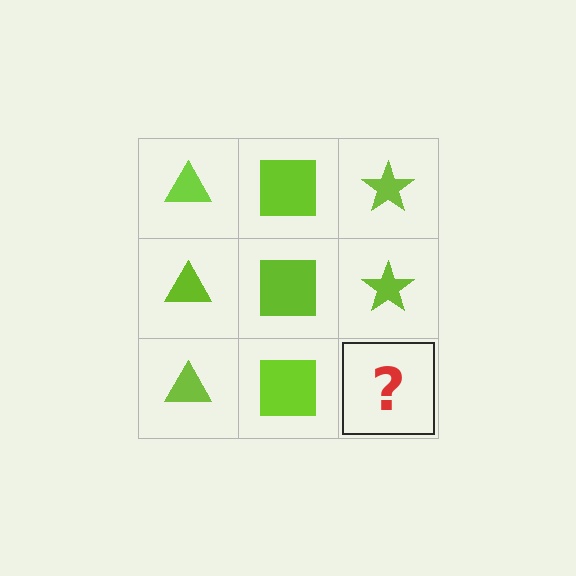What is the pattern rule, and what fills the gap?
The rule is that each column has a consistent shape. The gap should be filled with a lime star.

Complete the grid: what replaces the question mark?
The question mark should be replaced with a lime star.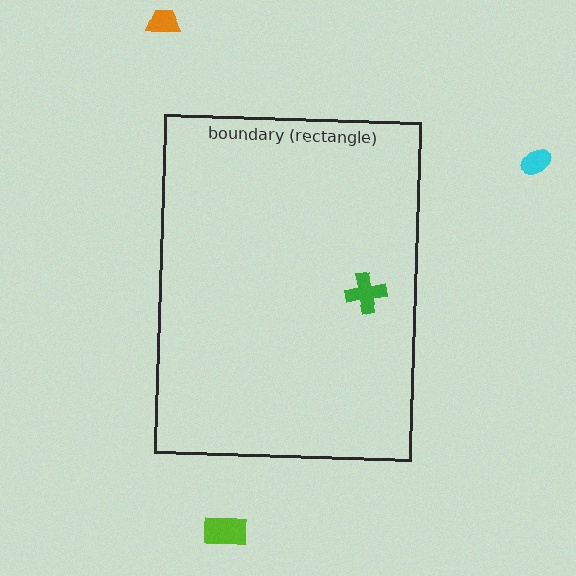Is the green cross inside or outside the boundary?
Inside.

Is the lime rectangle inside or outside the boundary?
Outside.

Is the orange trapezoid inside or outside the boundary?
Outside.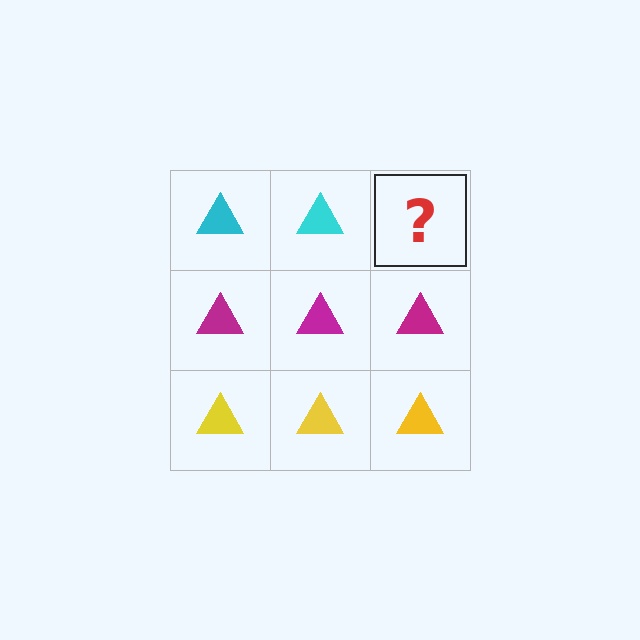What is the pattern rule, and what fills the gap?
The rule is that each row has a consistent color. The gap should be filled with a cyan triangle.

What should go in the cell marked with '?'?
The missing cell should contain a cyan triangle.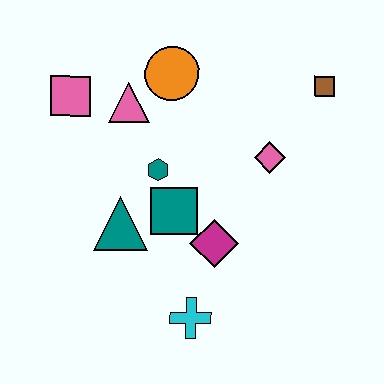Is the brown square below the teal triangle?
No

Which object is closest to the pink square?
The pink triangle is closest to the pink square.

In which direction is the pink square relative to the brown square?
The pink square is to the left of the brown square.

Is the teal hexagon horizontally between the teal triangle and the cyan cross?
Yes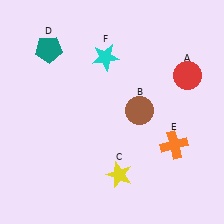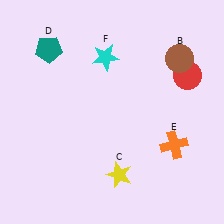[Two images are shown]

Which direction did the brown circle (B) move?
The brown circle (B) moved up.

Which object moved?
The brown circle (B) moved up.